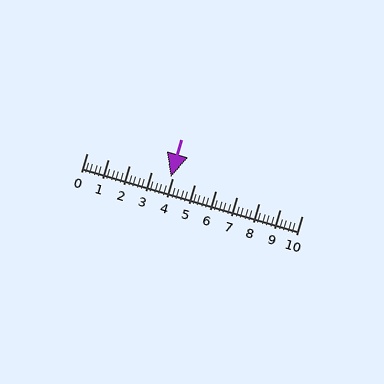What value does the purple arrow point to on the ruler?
The purple arrow points to approximately 3.9.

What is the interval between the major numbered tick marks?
The major tick marks are spaced 1 units apart.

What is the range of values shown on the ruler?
The ruler shows values from 0 to 10.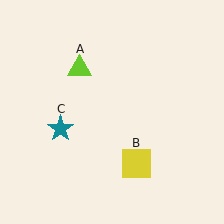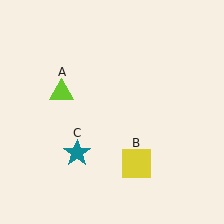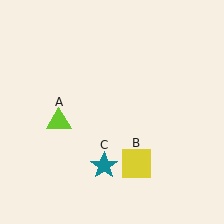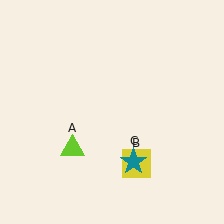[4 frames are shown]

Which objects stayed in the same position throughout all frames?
Yellow square (object B) remained stationary.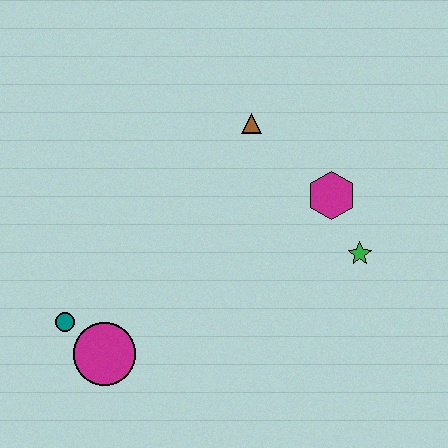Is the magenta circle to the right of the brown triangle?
No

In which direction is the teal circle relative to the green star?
The teal circle is to the left of the green star.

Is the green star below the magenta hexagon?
Yes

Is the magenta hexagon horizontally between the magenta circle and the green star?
Yes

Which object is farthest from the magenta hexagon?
The teal circle is farthest from the magenta hexagon.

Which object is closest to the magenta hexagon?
The green star is closest to the magenta hexagon.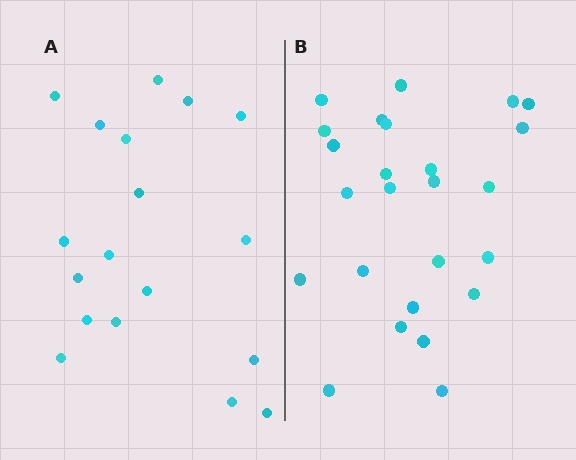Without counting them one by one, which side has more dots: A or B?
Region B (the right region) has more dots.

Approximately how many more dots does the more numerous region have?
Region B has roughly 8 or so more dots than region A.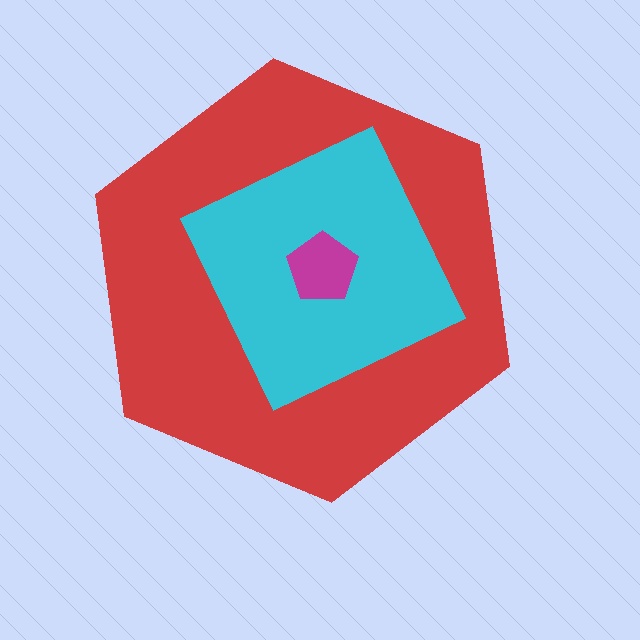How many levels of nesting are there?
3.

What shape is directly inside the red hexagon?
The cyan diamond.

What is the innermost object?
The magenta pentagon.